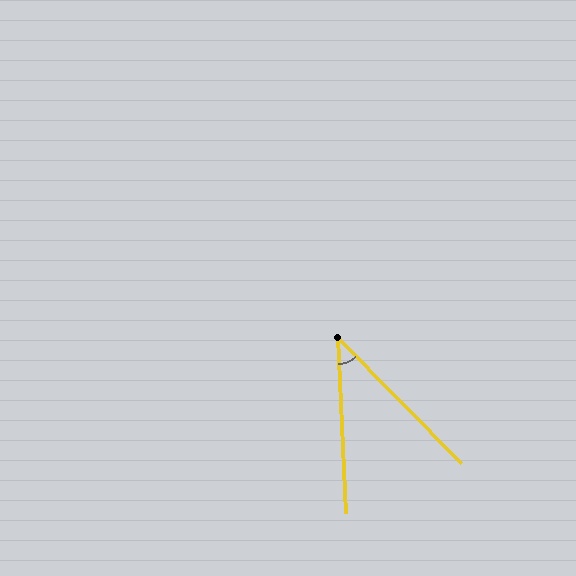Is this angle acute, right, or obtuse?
It is acute.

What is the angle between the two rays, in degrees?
Approximately 42 degrees.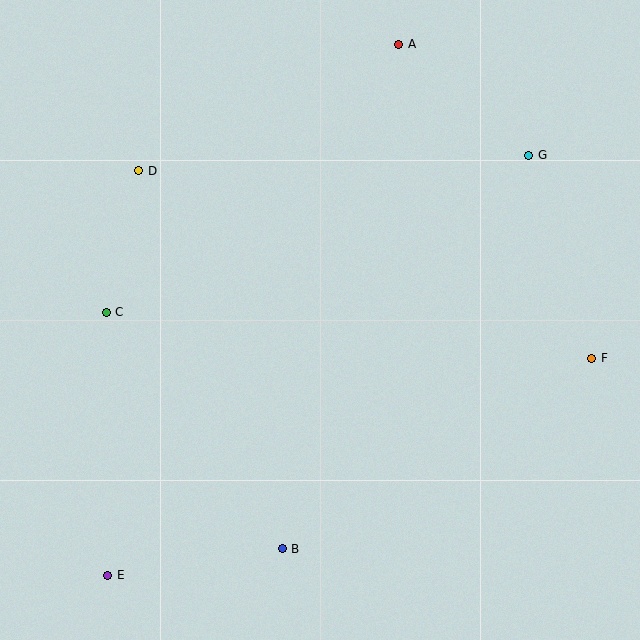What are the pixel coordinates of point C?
Point C is at (106, 312).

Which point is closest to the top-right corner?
Point G is closest to the top-right corner.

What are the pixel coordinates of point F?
Point F is at (592, 359).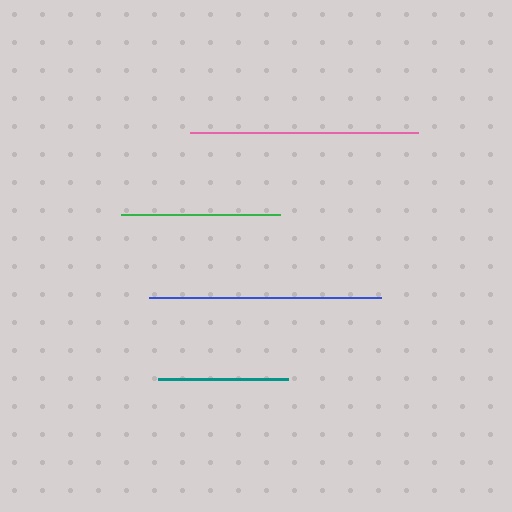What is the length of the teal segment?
The teal segment is approximately 130 pixels long.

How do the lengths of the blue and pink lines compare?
The blue and pink lines are approximately the same length.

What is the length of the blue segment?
The blue segment is approximately 232 pixels long.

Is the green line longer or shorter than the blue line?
The blue line is longer than the green line.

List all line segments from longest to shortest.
From longest to shortest: blue, pink, green, teal.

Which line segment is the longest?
The blue line is the longest at approximately 232 pixels.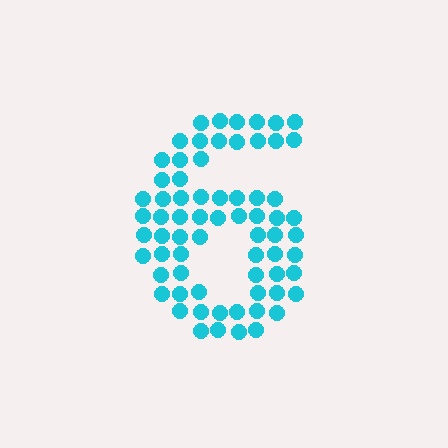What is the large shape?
The large shape is the digit 6.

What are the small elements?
The small elements are circles.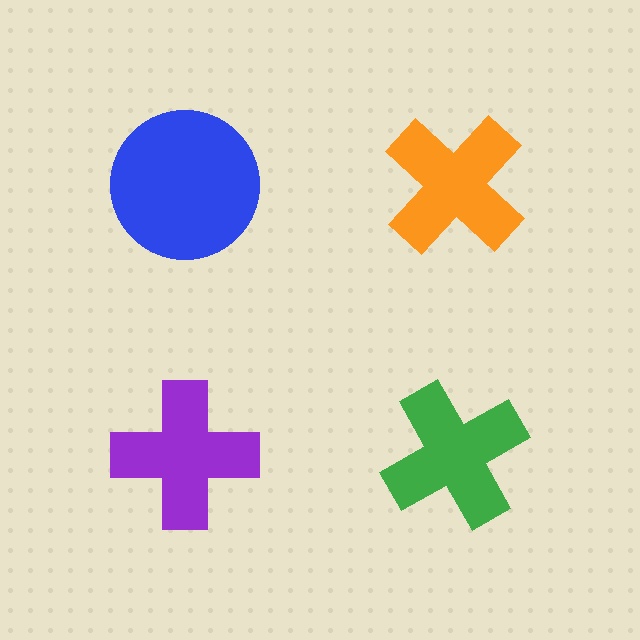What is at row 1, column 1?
A blue circle.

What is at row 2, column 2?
A green cross.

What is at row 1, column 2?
An orange cross.